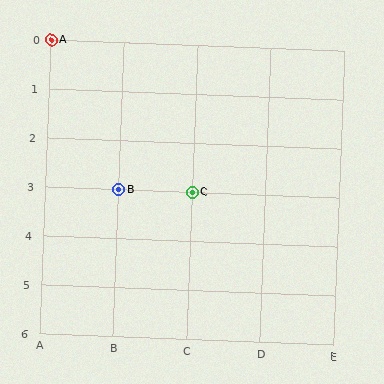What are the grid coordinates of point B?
Point B is at grid coordinates (B, 3).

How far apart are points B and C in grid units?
Points B and C are 1 column apart.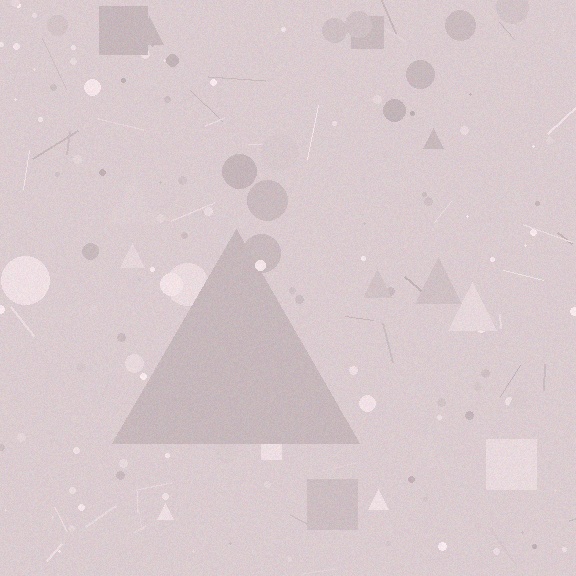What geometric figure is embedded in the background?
A triangle is embedded in the background.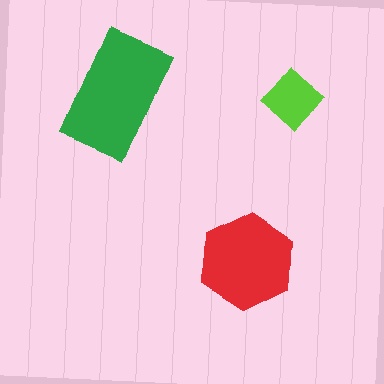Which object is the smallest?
The lime diamond.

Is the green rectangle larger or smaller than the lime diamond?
Larger.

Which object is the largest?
The green rectangle.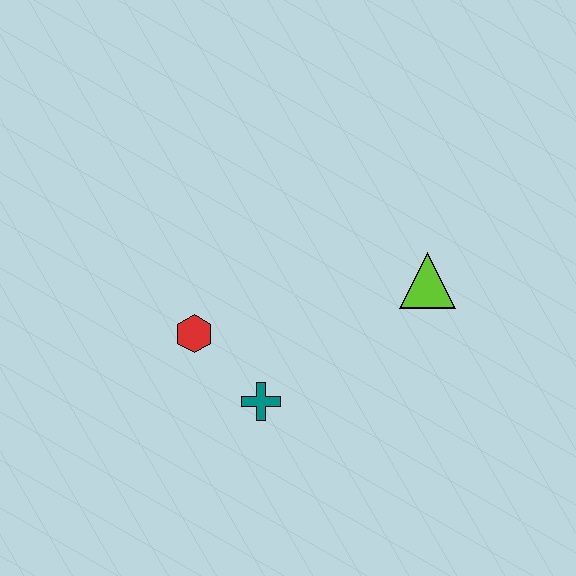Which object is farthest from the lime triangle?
The red hexagon is farthest from the lime triangle.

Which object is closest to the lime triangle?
The teal cross is closest to the lime triangle.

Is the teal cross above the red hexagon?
No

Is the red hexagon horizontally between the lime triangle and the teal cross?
No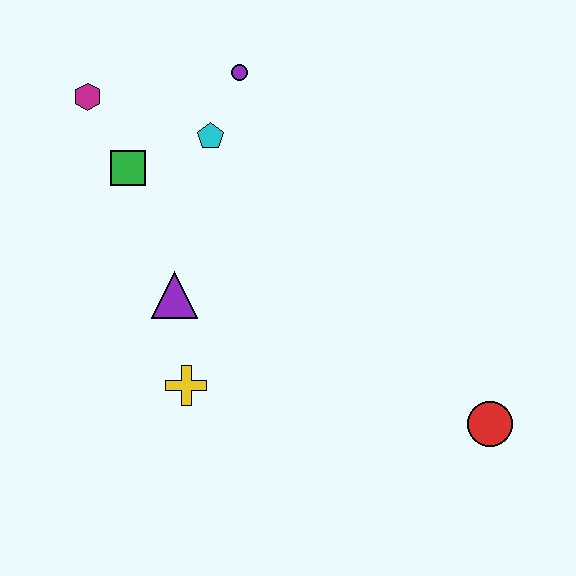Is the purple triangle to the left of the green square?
No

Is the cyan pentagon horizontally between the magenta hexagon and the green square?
No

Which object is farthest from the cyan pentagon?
The red circle is farthest from the cyan pentagon.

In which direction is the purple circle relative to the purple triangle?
The purple circle is above the purple triangle.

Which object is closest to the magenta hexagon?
The green square is closest to the magenta hexagon.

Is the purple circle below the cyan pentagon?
No